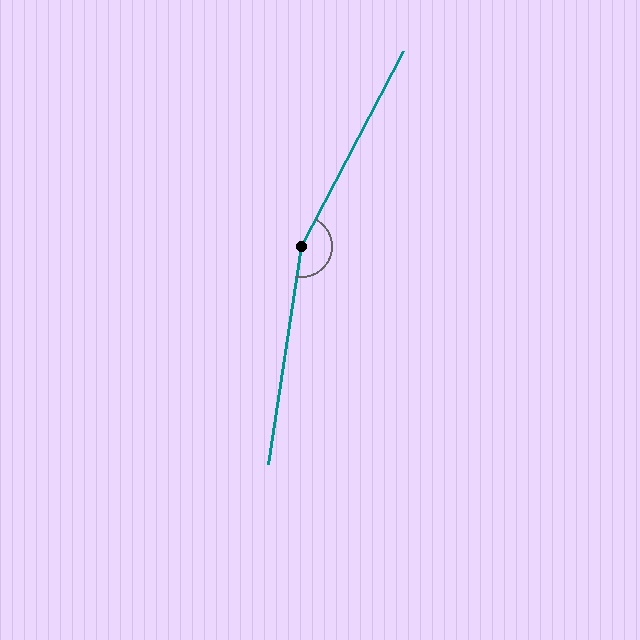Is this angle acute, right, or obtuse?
It is obtuse.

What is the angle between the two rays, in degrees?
Approximately 161 degrees.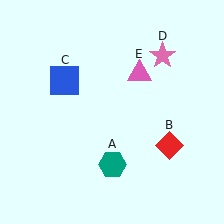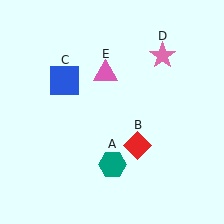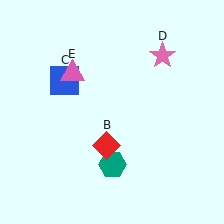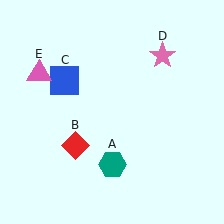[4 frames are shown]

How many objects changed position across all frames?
2 objects changed position: red diamond (object B), pink triangle (object E).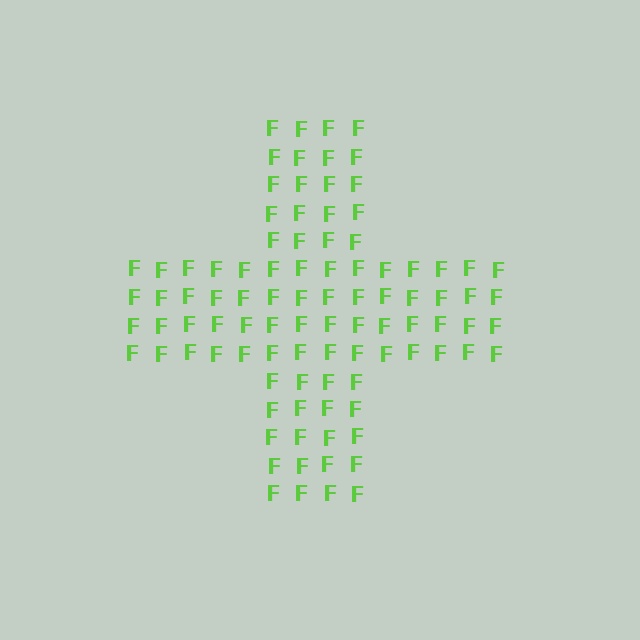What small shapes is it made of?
It is made of small letter F's.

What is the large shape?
The large shape is a cross.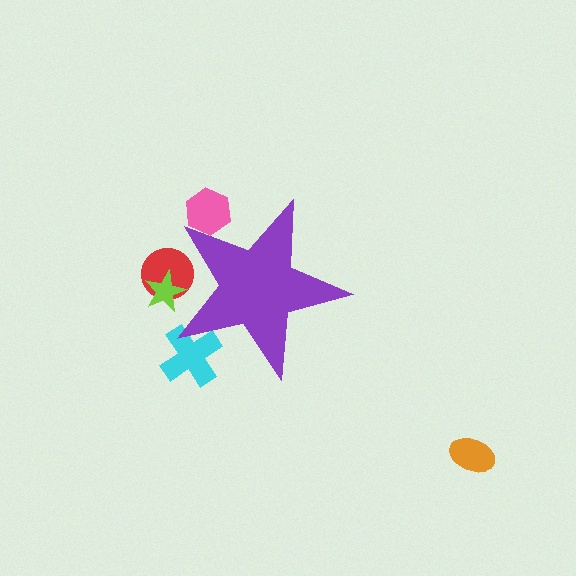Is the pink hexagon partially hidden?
Yes, the pink hexagon is partially hidden behind the purple star.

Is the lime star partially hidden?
Yes, the lime star is partially hidden behind the purple star.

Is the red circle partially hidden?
Yes, the red circle is partially hidden behind the purple star.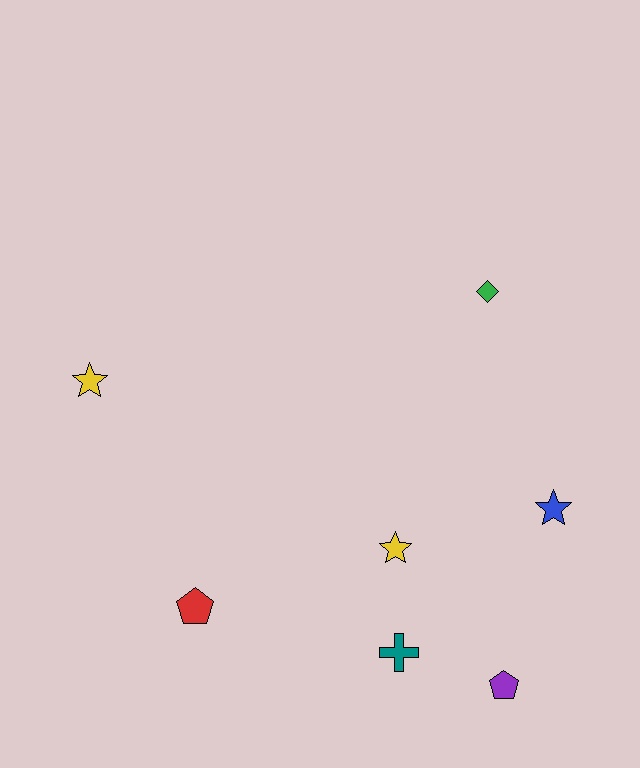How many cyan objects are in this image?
There are no cyan objects.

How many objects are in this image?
There are 7 objects.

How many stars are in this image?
There are 3 stars.